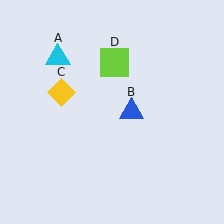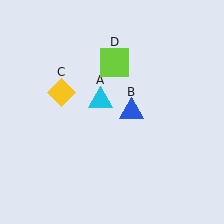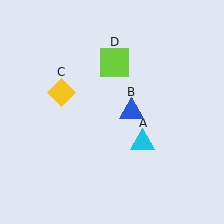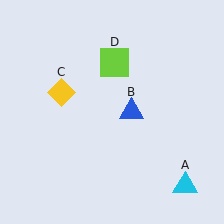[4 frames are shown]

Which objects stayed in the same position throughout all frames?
Blue triangle (object B) and yellow diamond (object C) and lime square (object D) remained stationary.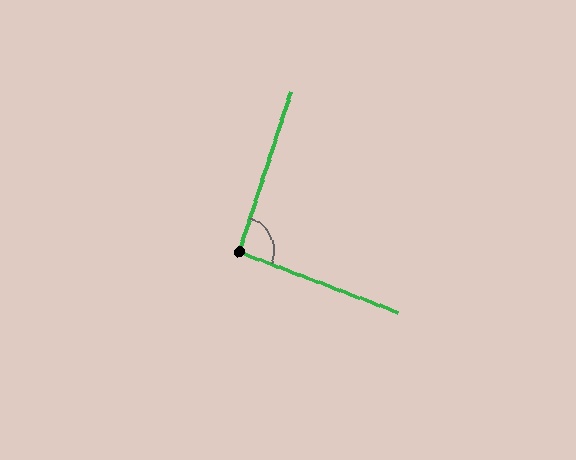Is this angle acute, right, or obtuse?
It is approximately a right angle.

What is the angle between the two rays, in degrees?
Approximately 93 degrees.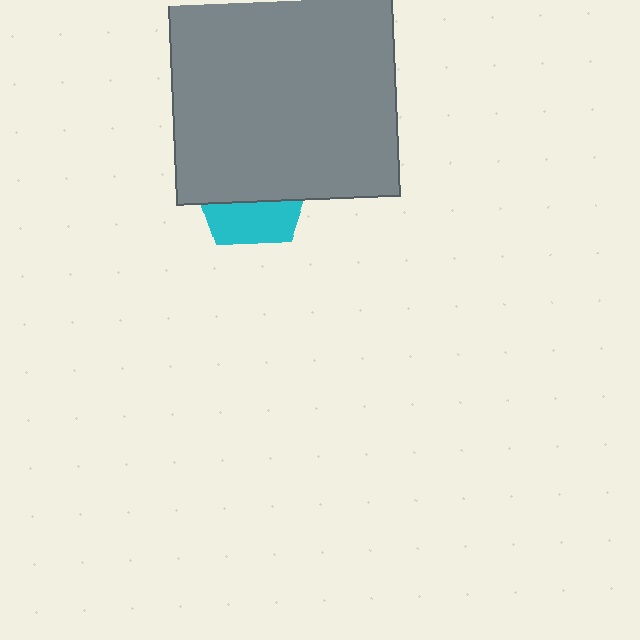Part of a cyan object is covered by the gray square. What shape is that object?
It is a pentagon.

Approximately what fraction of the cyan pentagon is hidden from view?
Roughly 63% of the cyan pentagon is hidden behind the gray square.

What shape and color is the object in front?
The object in front is a gray square.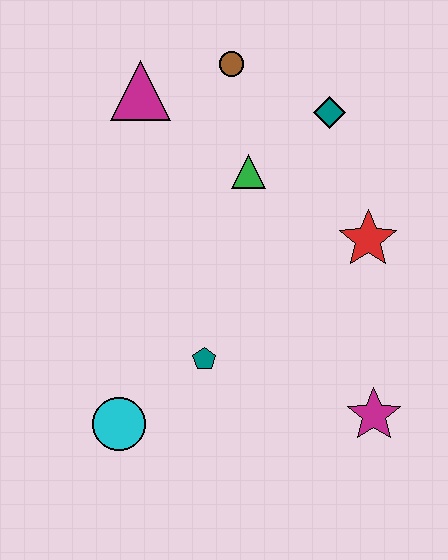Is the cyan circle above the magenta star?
No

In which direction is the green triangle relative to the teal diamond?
The green triangle is to the left of the teal diamond.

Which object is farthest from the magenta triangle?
The magenta star is farthest from the magenta triangle.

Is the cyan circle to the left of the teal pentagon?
Yes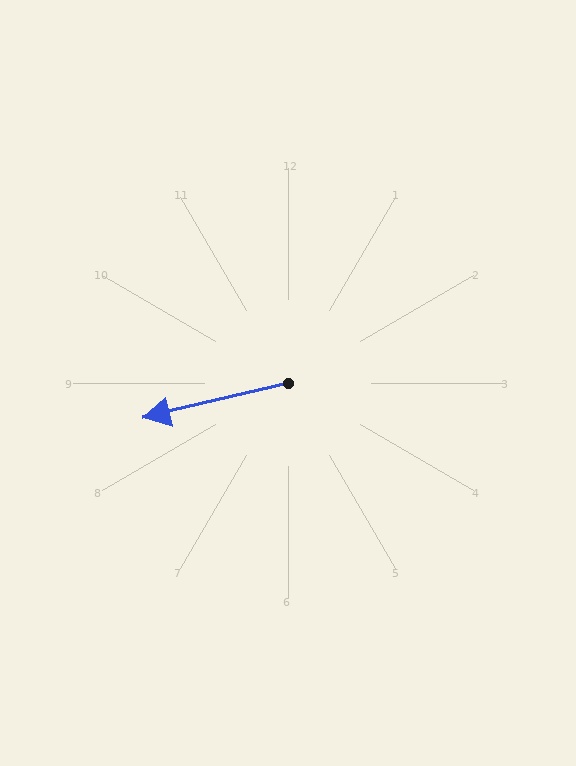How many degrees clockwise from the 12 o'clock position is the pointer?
Approximately 257 degrees.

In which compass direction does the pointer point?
West.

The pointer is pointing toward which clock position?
Roughly 9 o'clock.